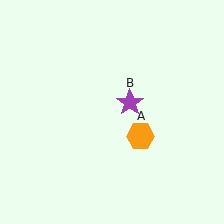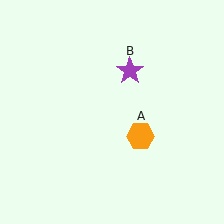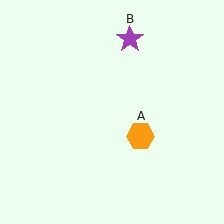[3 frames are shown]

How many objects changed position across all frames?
1 object changed position: purple star (object B).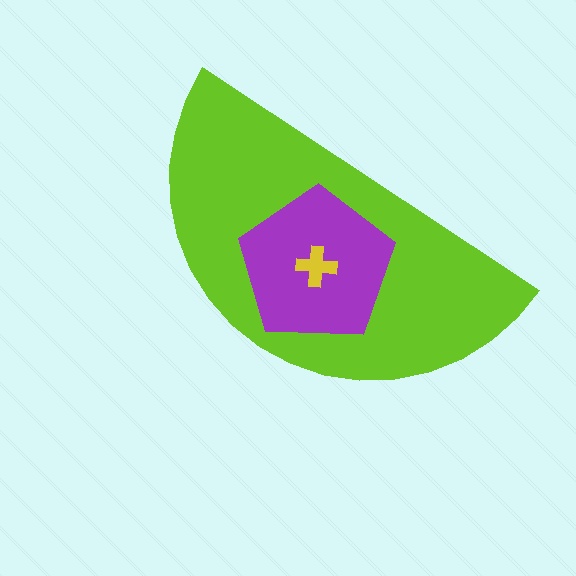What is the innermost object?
The yellow cross.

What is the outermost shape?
The lime semicircle.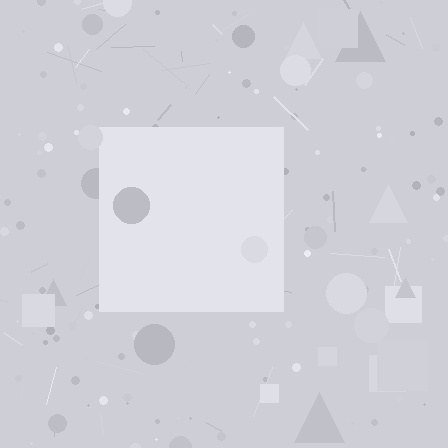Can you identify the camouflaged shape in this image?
The camouflaged shape is a square.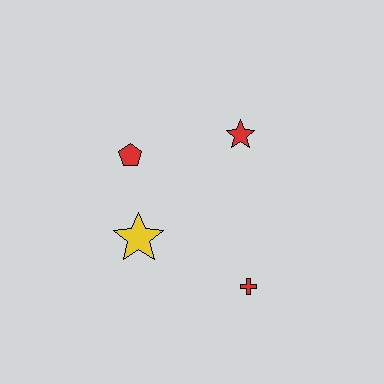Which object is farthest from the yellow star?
The red star is farthest from the yellow star.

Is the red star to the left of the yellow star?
No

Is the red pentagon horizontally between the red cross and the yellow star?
No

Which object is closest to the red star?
The red pentagon is closest to the red star.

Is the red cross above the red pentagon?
No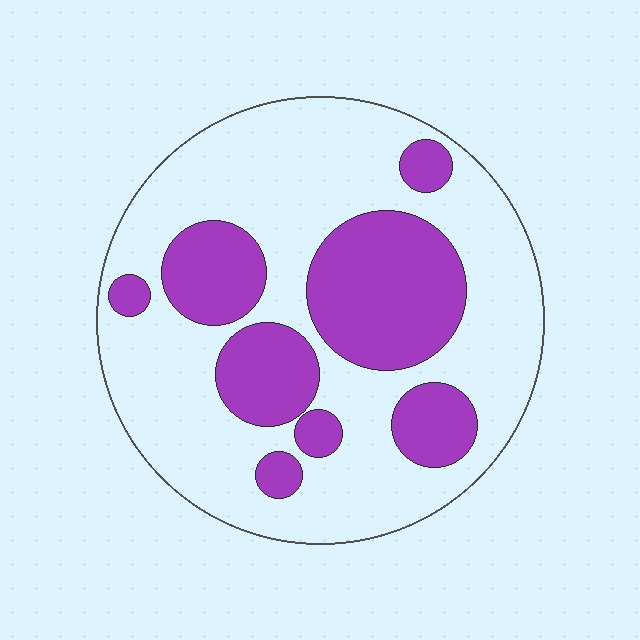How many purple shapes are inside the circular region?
8.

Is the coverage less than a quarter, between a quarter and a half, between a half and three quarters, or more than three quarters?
Between a quarter and a half.